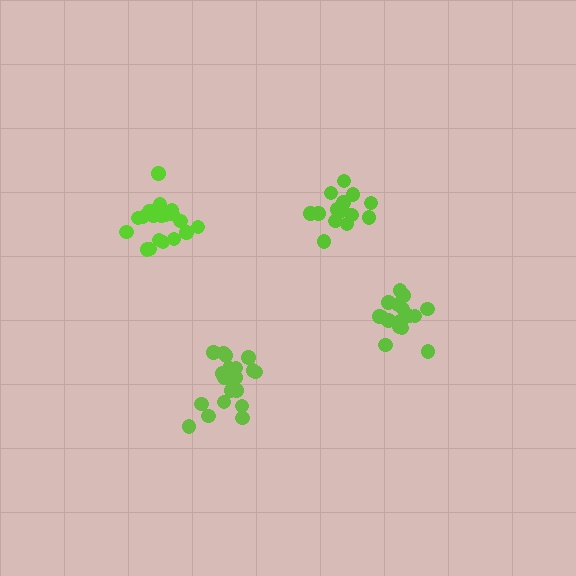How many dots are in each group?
Group 1: 20 dots, Group 2: 19 dots, Group 3: 14 dots, Group 4: 20 dots (73 total).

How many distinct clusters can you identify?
There are 4 distinct clusters.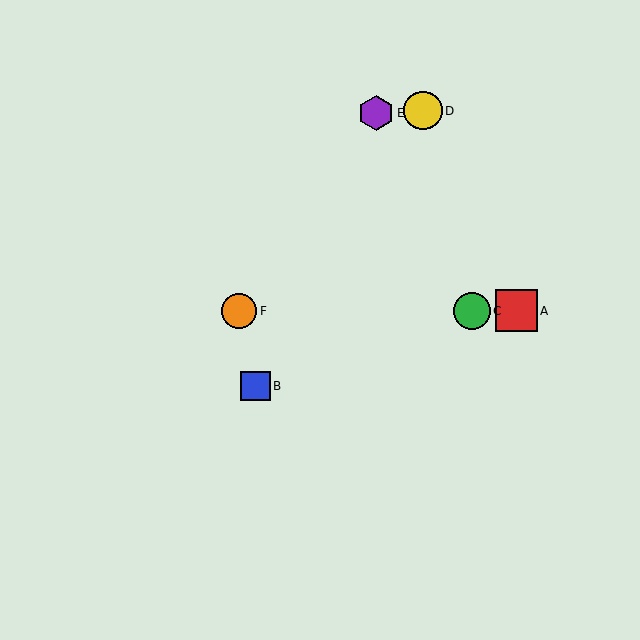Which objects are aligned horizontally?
Objects A, C, F are aligned horizontally.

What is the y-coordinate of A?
Object A is at y≈311.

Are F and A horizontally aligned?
Yes, both are at y≈311.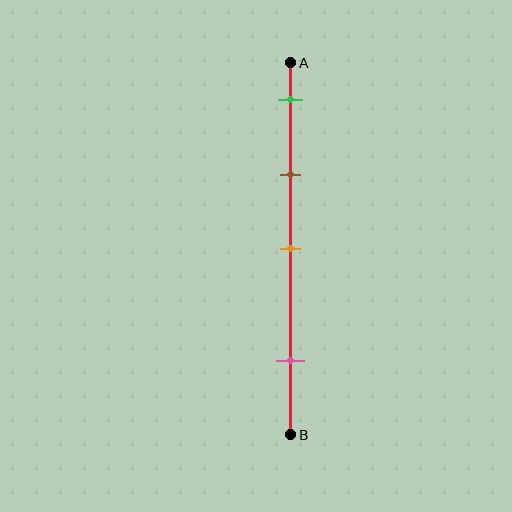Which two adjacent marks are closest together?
The green and brown marks are the closest adjacent pair.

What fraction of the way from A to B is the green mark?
The green mark is approximately 10% (0.1) of the way from A to B.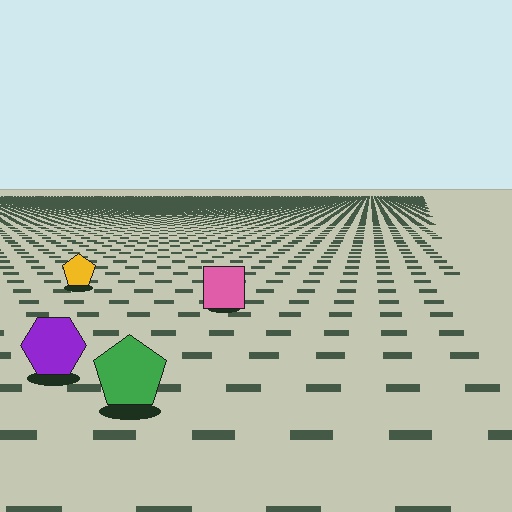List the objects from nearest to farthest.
From nearest to farthest: the green pentagon, the purple hexagon, the pink square, the yellow pentagon.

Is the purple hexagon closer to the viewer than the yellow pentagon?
Yes. The purple hexagon is closer — you can tell from the texture gradient: the ground texture is coarser near it.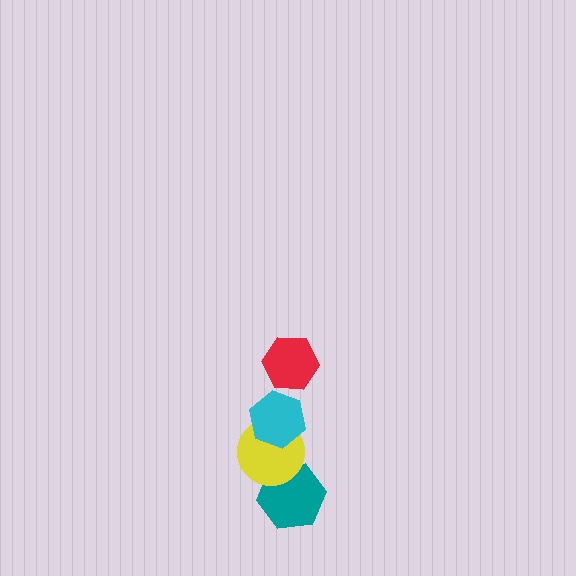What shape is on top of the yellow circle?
The cyan hexagon is on top of the yellow circle.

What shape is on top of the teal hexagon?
The yellow circle is on top of the teal hexagon.